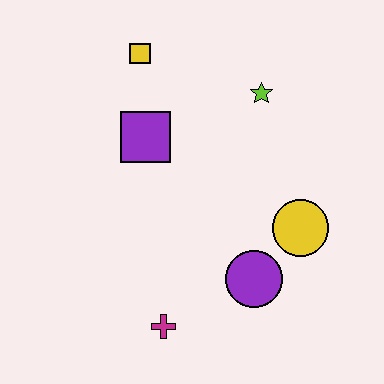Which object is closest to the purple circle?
The yellow circle is closest to the purple circle.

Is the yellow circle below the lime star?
Yes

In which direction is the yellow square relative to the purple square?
The yellow square is above the purple square.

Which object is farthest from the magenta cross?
The yellow square is farthest from the magenta cross.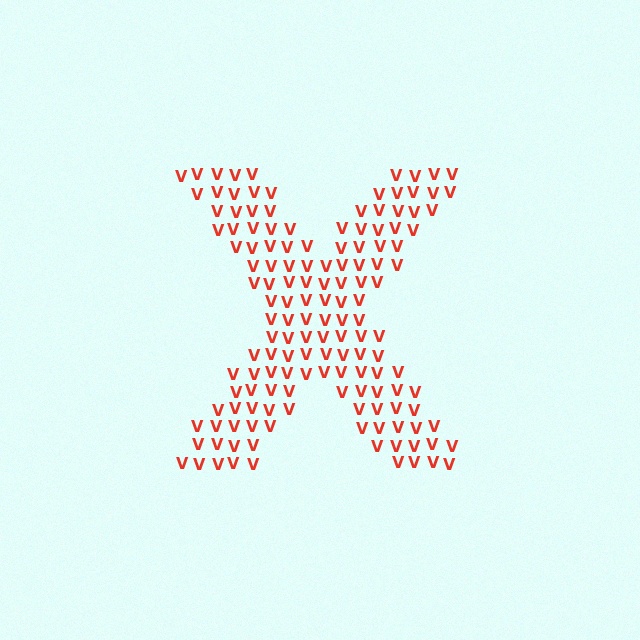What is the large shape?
The large shape is the letter X.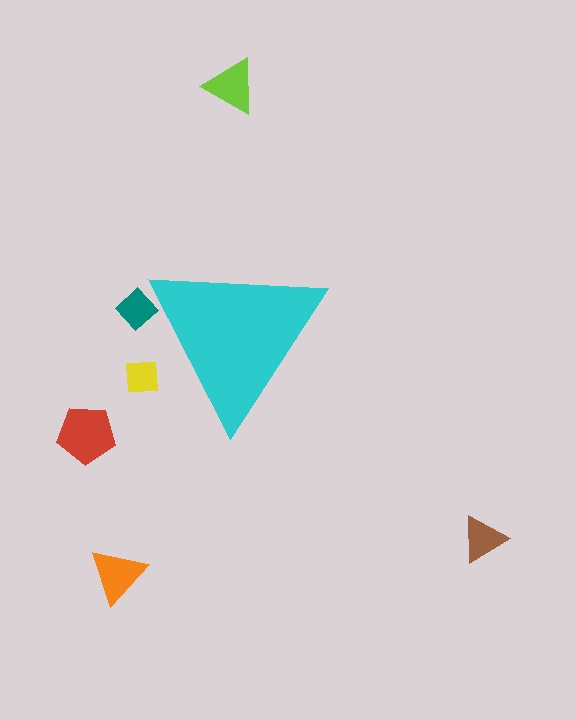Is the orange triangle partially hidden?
No, the orange triangle is fully visible.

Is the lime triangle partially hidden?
No, the lime triangle is fully visible.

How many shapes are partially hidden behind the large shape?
2 shapes are partially hidden.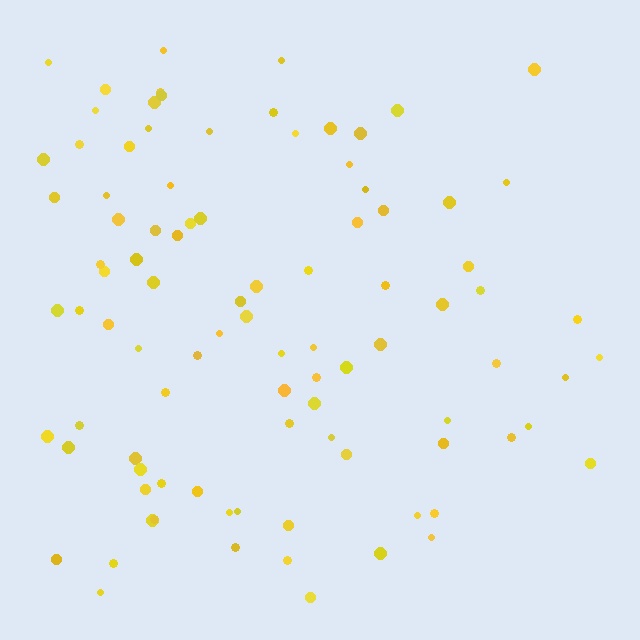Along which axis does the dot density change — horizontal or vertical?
Horizontal.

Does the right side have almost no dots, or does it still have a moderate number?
Still a moderate number, just noticeably fewer than the left.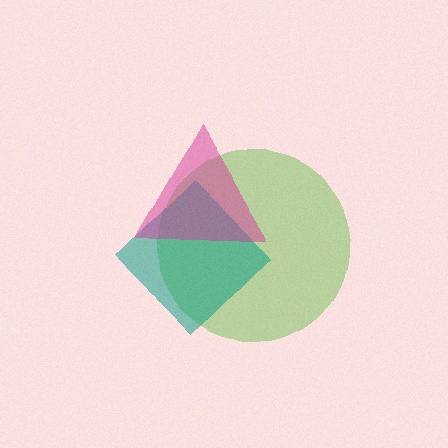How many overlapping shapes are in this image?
There are 3 overlapping shapes in the image.